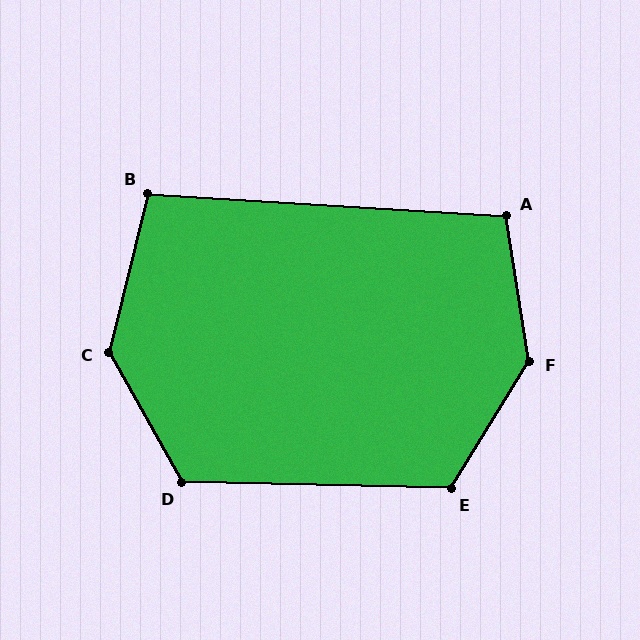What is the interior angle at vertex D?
Approximately 120 degrees (obtuse).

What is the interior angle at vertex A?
Approximately 103 degrees (obtuse).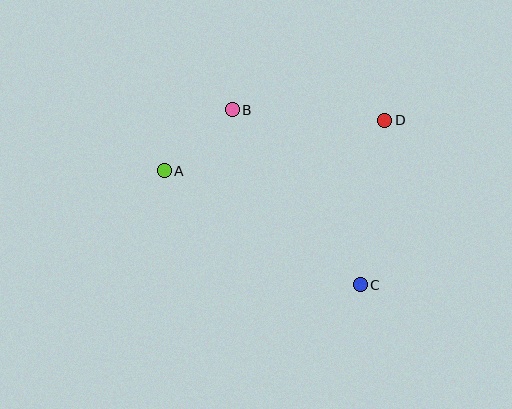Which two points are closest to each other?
Points A and B are closest to each other.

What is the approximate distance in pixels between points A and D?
The distance between A and D is approximately 226 pixels.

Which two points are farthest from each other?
Points A and C are farthest from each other.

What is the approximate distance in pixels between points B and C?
The distance between B and C is approximately 217 pixels.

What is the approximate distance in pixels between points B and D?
The distance between B and D is approximately 153 pixels.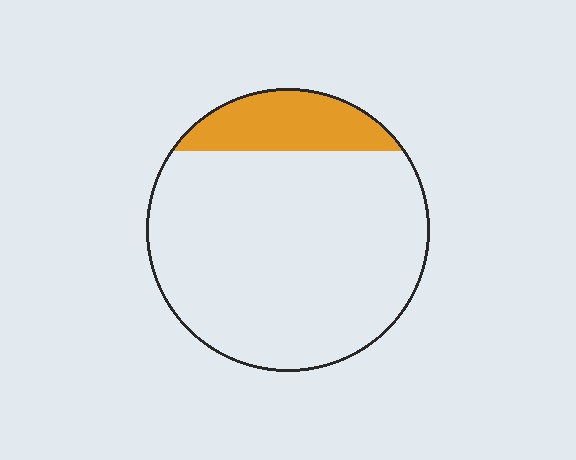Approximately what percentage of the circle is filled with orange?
Approximately 15%.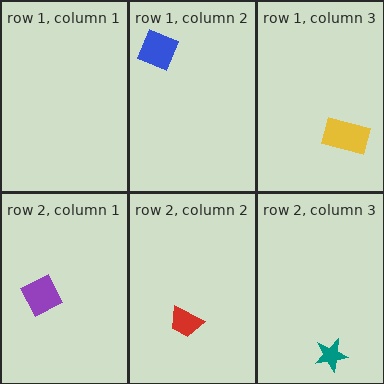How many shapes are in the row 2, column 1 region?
1.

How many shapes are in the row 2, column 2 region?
1.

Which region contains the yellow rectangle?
The row 1, column 3 region.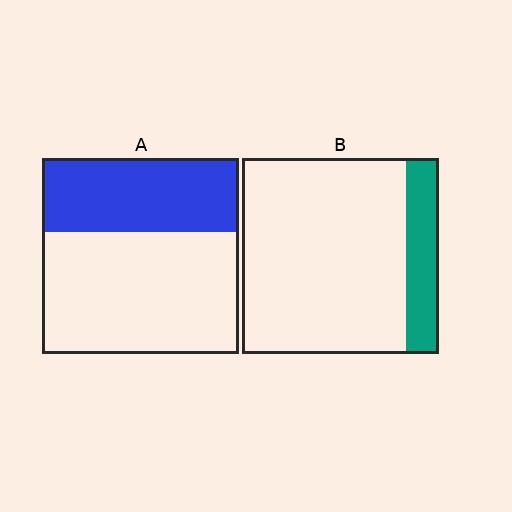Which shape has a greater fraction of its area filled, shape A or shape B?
Shape A.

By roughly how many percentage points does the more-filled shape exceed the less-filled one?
By roughly 20 percentage points (A over B).